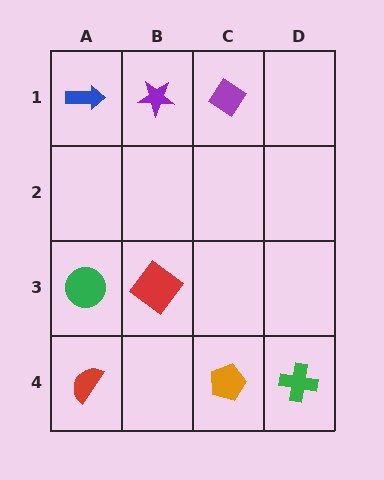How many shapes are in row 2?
0 shapes.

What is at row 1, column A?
A blue arrow.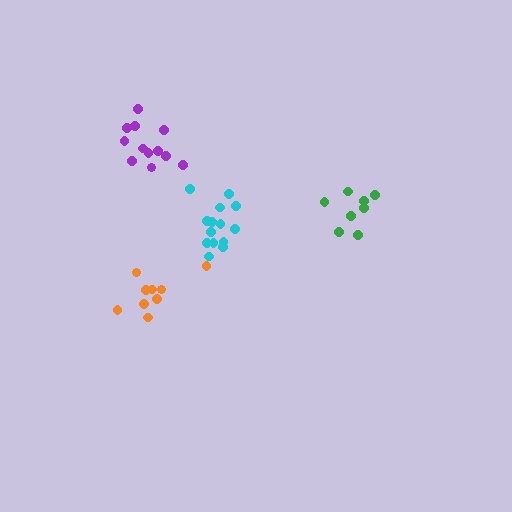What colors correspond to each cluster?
The clusters are colored: orange, cyan, green, purple.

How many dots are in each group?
Group 1: 9 dots, Group 2: 14 dots, Group 3: 8 dots, Group 4: 12 dots (43 total).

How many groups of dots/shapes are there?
There are 4 groups.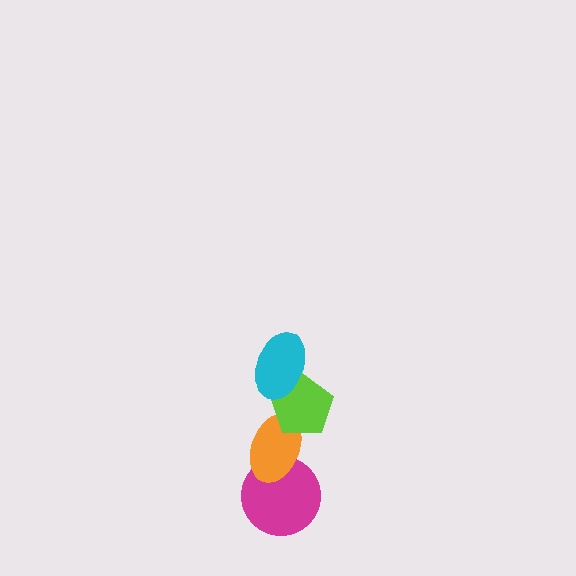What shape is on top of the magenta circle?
The orange ellipse is on top of the magenta circle.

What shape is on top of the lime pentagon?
The cyan ellipse is on top of the lime pentagon.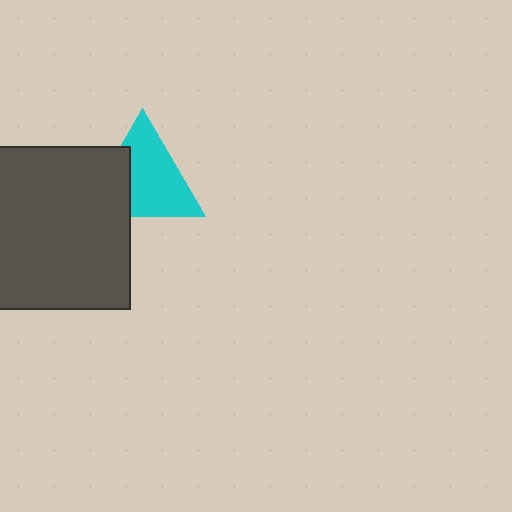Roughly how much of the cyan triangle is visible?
Most of it is visible (roughly 68%).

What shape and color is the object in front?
The object in front is a dark gray rectangle.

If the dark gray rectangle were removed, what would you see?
You would see the complete cyan triangle.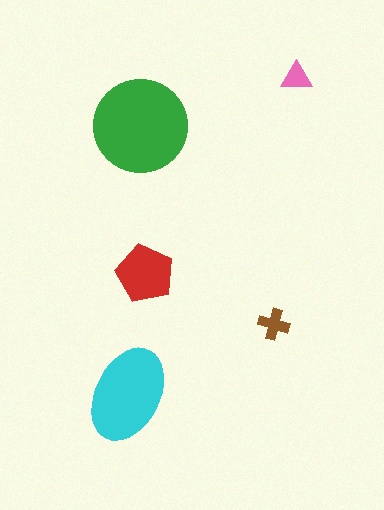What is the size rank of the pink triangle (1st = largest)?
5th.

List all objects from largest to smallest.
The green circle, the cyan ellipse, the red pentagon, the brown cross, the pink triangle.